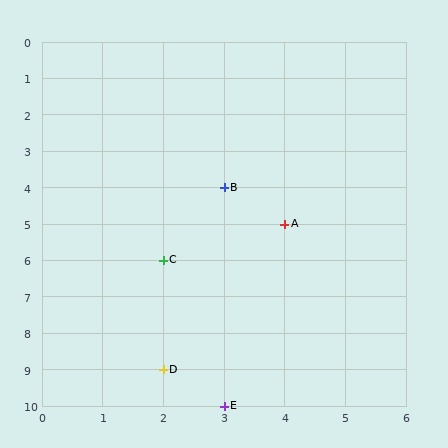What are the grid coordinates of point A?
Point A is at grid coordinates (4, 5).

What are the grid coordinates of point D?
Point D is at grid coordinates (2, 9).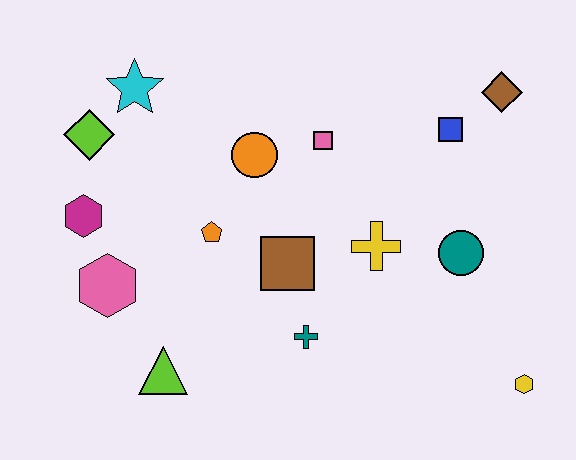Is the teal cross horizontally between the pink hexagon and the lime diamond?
No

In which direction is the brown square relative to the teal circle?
The brown square is to the left of the teal circle.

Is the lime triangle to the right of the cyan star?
Yes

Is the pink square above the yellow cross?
Yes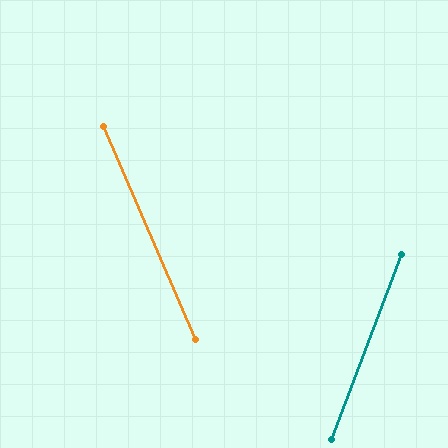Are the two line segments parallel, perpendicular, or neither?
Neither parallel nor perpendicular — they differ by about 44°.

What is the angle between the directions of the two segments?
Approximately 44 degrees.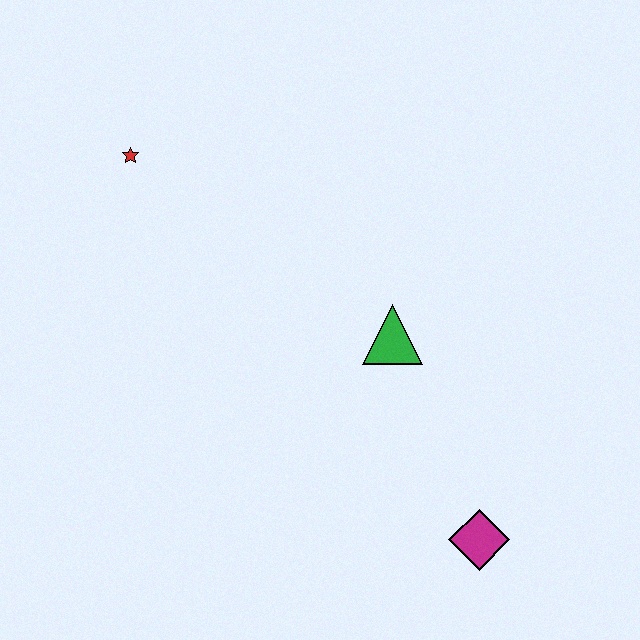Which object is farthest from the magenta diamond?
The red star is farthest from the magenta diamond.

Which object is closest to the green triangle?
The magenta diamond is closest to the green triangle.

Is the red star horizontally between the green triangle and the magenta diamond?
No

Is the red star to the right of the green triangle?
No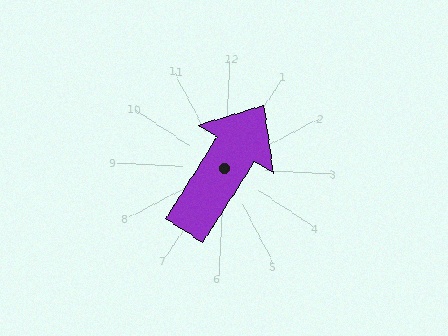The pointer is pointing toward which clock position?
Roughly 1 o'clock.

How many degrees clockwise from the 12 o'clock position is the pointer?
Approximately 29 degrees.